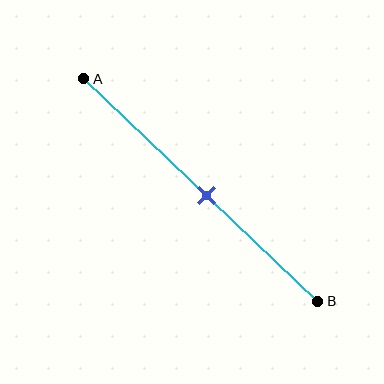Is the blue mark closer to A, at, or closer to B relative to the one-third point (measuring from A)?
The blue mark is closer to point B than the one-third point of segment AB.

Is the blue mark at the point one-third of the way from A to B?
No, the mark is at about 50% from A, not at the 33% one-third point.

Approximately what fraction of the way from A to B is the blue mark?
The blue mark is approximately 50% of the way from A to B.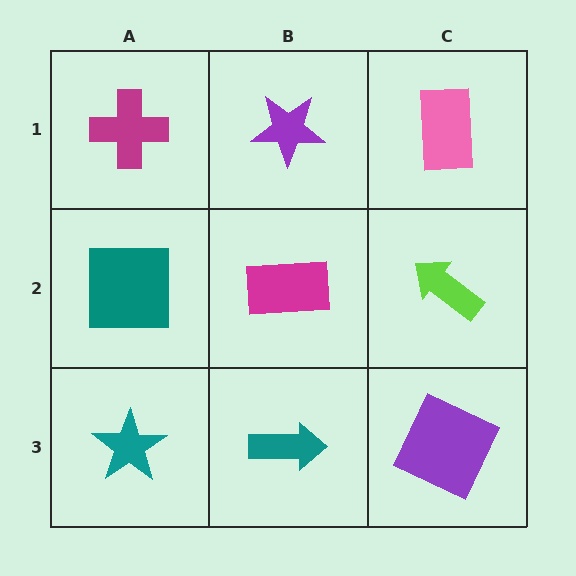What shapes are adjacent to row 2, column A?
A magenta cross (row 1, column A), a teal star (row 3, column A), a magenta rectangle (row 2, column B).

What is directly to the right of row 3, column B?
A purple square.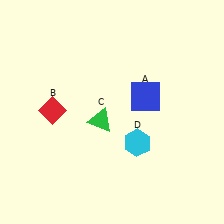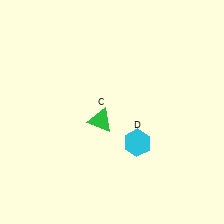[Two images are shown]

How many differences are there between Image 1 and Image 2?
There are 2 differences between the two images.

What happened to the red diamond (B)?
The red diamond (B) was removed in Image 2. It was in the top-left area of Image 1.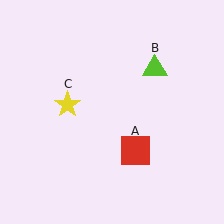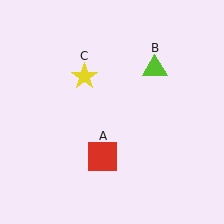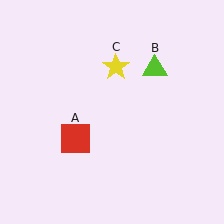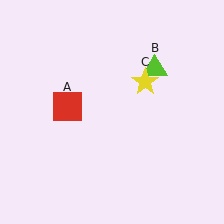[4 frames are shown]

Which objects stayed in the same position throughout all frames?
Lime triangle (object B) remained stationary.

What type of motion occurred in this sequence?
The red square (object A), yellow star (object C) rotated clockwise around the center of the scene.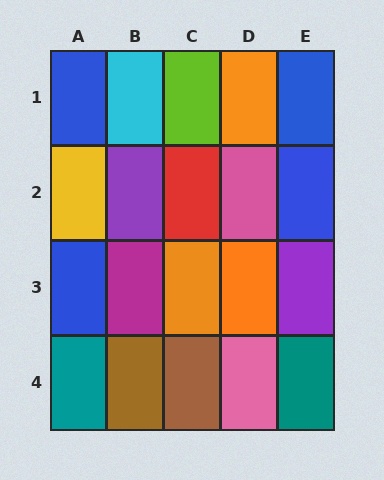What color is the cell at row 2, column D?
Pink.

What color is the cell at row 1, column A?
Blue.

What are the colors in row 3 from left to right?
Blue, magenta, orange, orange, purple.